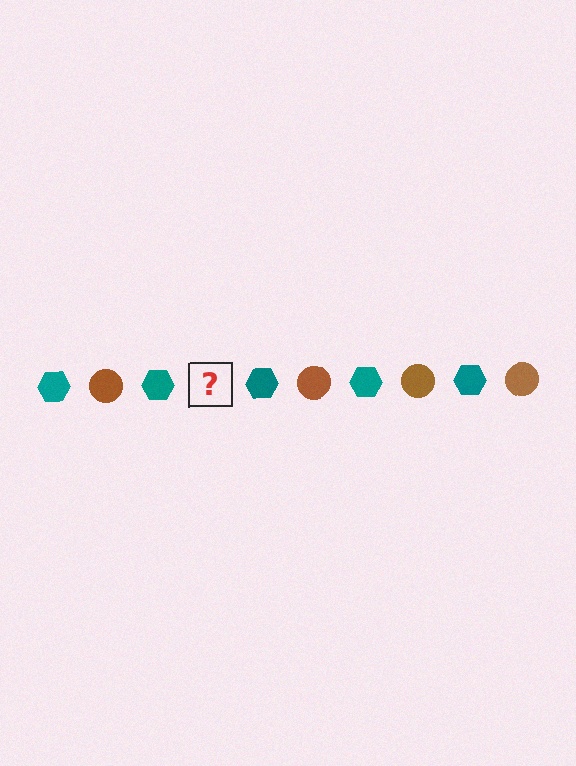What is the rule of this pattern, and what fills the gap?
The rule is that the pattern alternates between teal hexagon and brown circle. The gap should be filled with a brown circle.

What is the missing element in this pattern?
The missing element is a brown circle.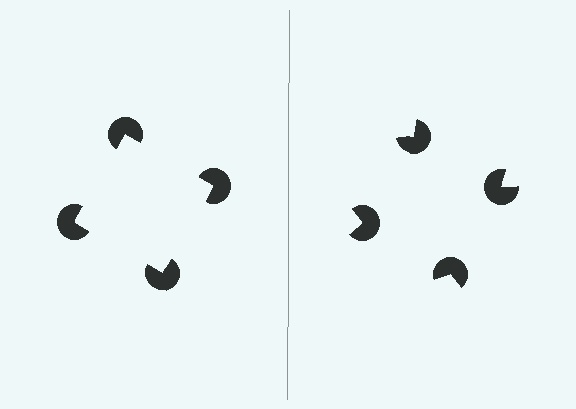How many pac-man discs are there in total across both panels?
8 — 4 on each side.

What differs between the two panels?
The pac-man discs are positioned identically on both sides; only the wedge orientations differ. On the left they align to a square; on the right they are misaligned.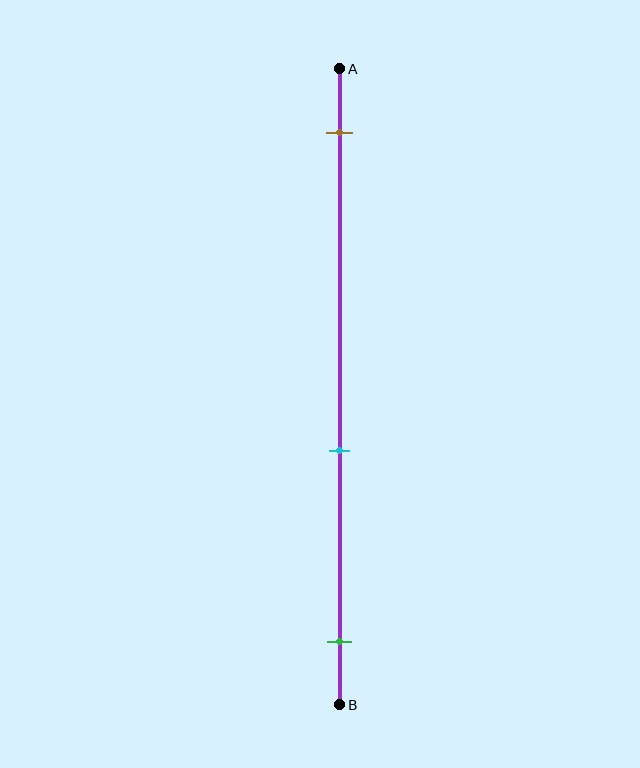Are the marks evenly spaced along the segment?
No, the marks are not evenly spaced.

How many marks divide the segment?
There are 3 marks dividing the segment.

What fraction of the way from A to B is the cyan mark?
The cyan mark is approximately 60% (0.6) of the way from A to B.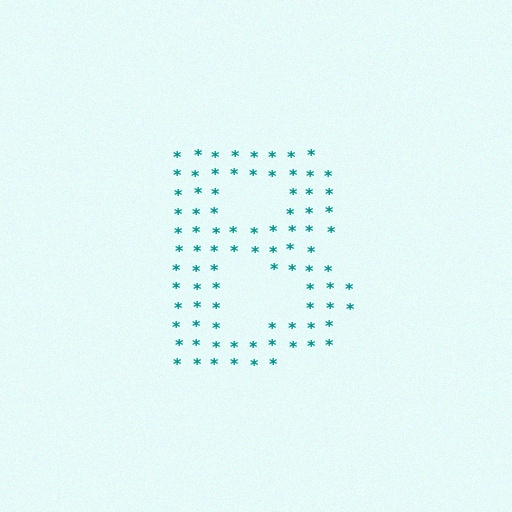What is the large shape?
The large shape is the letter B.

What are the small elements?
The small elements are asterisks.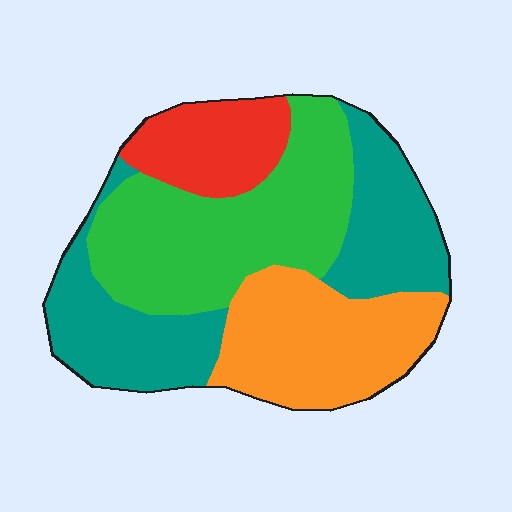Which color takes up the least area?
Red, at roughly 15%.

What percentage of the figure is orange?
Orange covers about 25% of the figure.